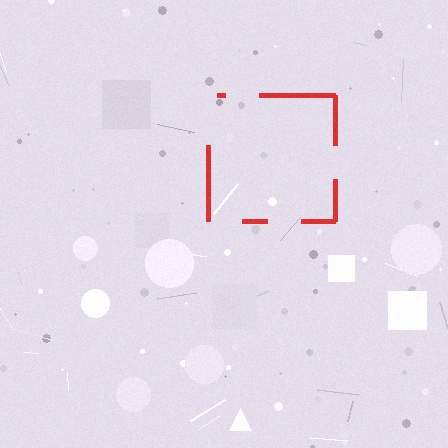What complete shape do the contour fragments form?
The contour fragments form a square.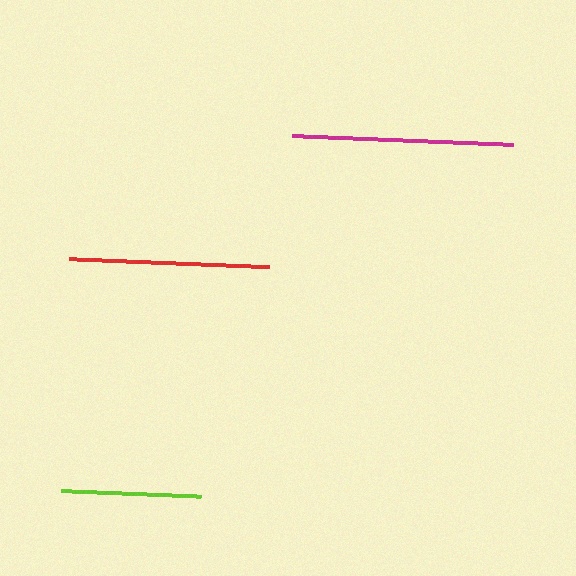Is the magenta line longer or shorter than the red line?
The magenta line is longer than the red line.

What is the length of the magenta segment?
The magenta segment is approximately 221 pixels long.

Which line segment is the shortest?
The lime line is the shortest at approximately 140 pixels.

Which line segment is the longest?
The magenta line is the longest at approximately 221 pixels.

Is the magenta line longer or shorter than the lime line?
The magenta line is longer than the lime line.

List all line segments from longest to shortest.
From longest to shortest: magenta, red, lime.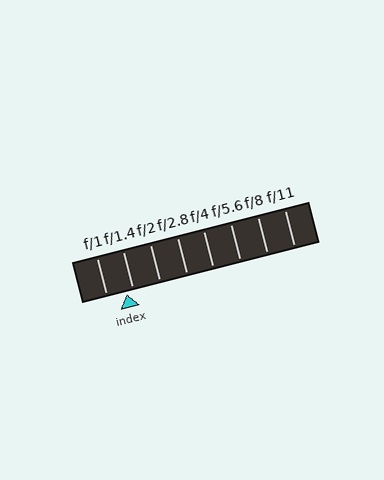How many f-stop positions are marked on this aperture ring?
There are 8 f-stop positions marked.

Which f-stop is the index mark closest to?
The index mark is closest to f/1.4.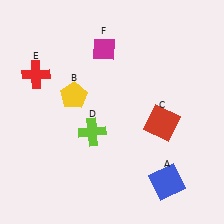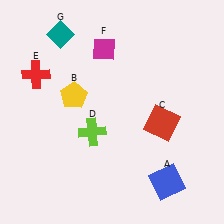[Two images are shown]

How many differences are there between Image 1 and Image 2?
There is 1 difference between the two images.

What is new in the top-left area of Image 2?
A teal diamond (G) was added in the top-left area of Image 2.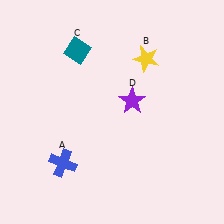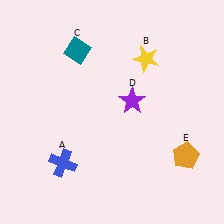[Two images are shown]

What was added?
An orange pentagon (E) was added in Image 2.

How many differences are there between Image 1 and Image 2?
There is 1 difference between the two images.